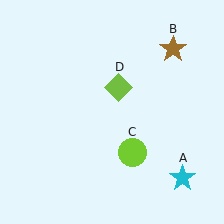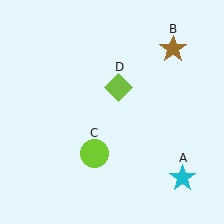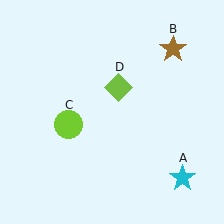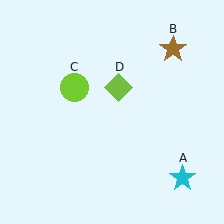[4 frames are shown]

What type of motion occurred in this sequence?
The lime circle (object C) rotated clockwise around the center of the scene.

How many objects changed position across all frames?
1 object changed position: lime circle (object C).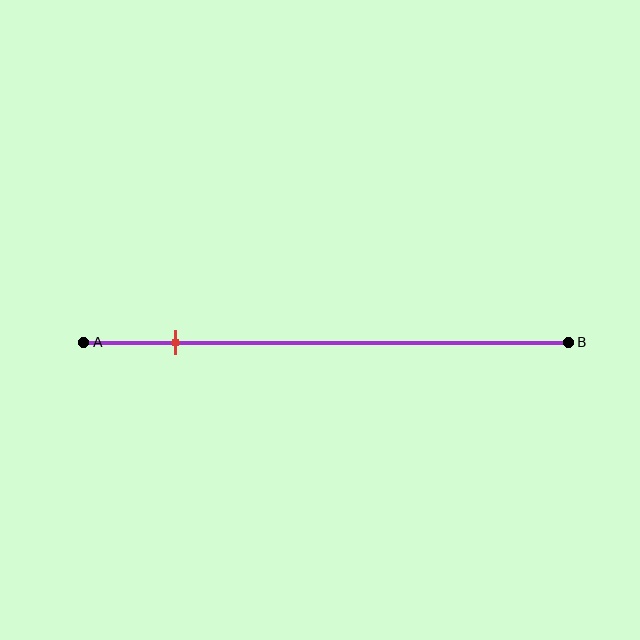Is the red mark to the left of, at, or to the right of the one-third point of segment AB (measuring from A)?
The red mark is to the left of the one-third point of segment AB.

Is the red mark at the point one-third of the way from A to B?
No, the mark is at about 20% from A, not at the 33% one-third point.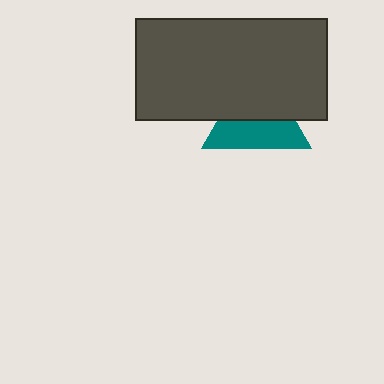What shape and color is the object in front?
The object in front is a dark gray rectangle.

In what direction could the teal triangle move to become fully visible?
The teal triangle could move down. That would shift it out from behind the dark gray rectangle entirely.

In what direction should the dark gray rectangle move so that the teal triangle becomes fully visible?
The dark gray rectangle should move up. That is the shortest direction to clear the overlap and leave the teal triangle fully visible.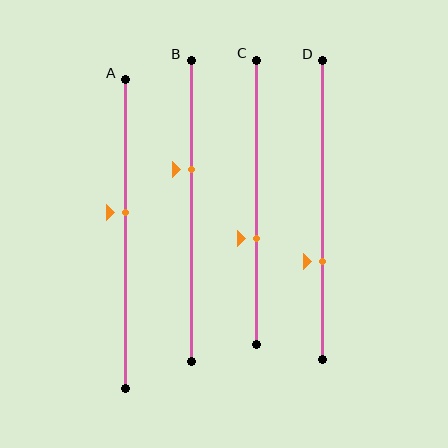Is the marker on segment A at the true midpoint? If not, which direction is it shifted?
No, the marker on segment A is shifted upward by about 7% of the segment length.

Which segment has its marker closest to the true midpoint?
Segment A has its marker closest to the true midpoint.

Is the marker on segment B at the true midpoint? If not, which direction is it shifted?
No, the marker on segment B is shifted upward by about 14% of the segment length.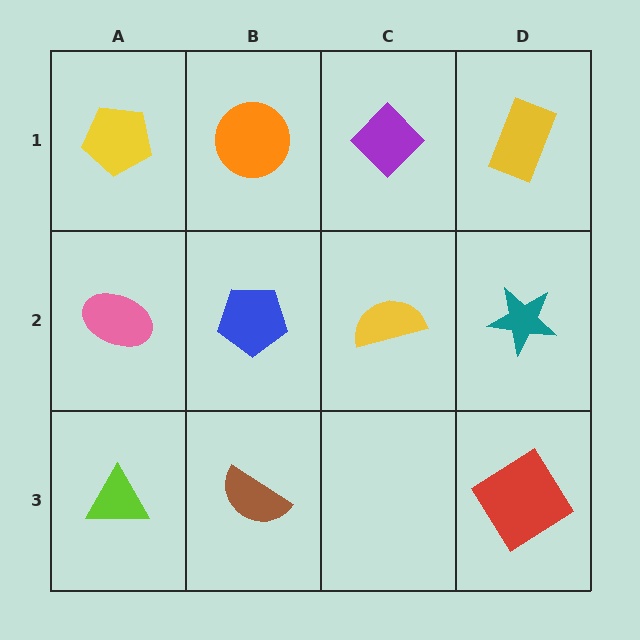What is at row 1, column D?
A yellow rectangle.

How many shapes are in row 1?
4 shapes.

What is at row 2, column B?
A blue pentagon.